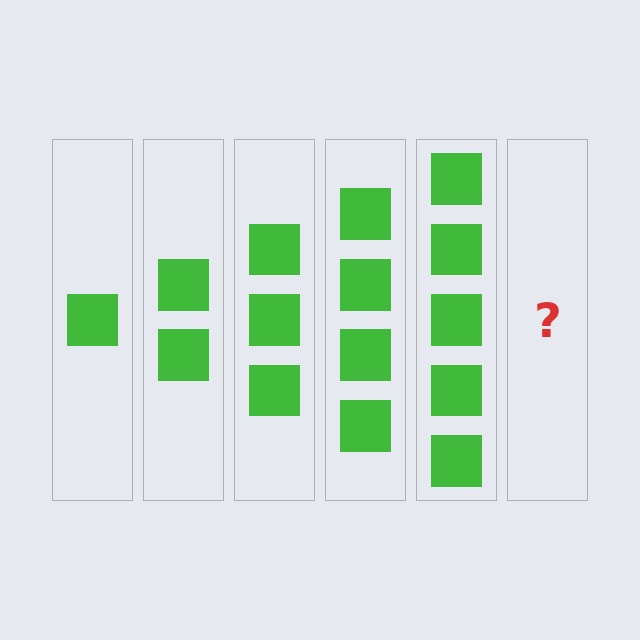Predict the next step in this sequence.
The next step is 6 squares.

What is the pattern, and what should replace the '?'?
The pattern is that each step adds one more square. The '?' should be 6 squares.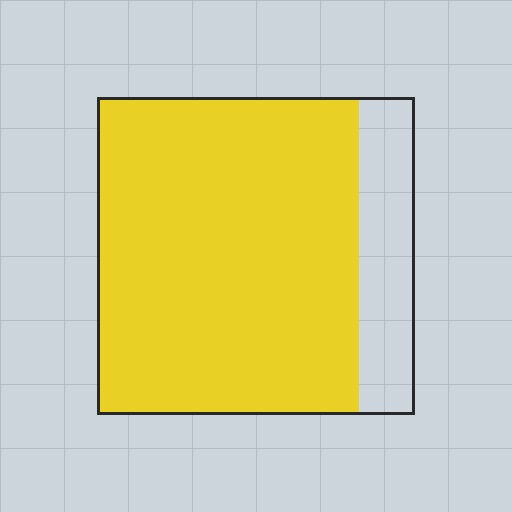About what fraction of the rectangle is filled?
About five sixths (5/6).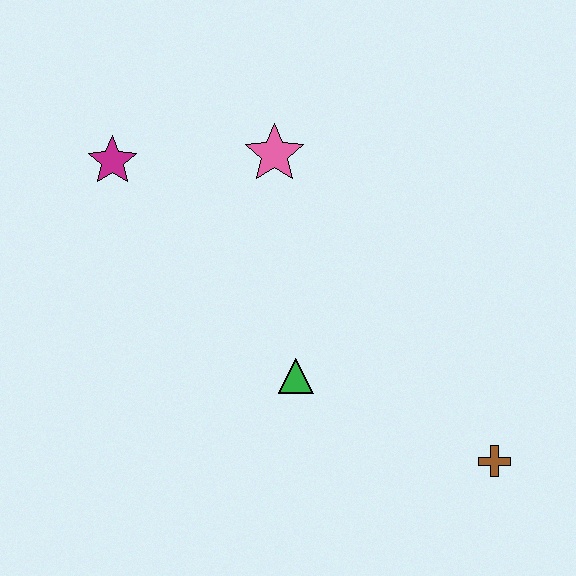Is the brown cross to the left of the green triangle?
No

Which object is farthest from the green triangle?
The magenta star is farthest from the green triangle.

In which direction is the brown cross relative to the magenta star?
The brown cross is to the right of the magenta star.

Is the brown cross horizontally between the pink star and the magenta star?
No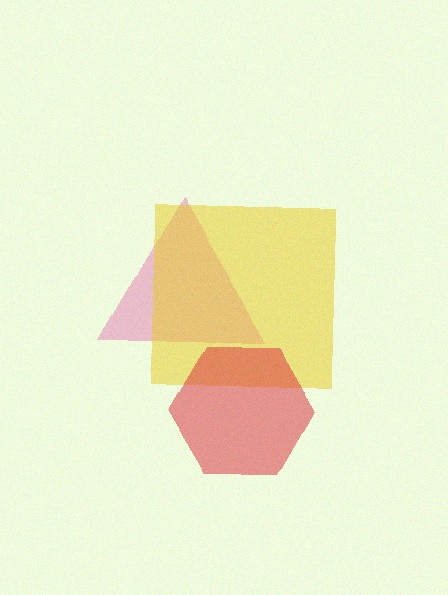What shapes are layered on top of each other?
The layered shapes are: a pink triangle, a yellow square, a red hexagon.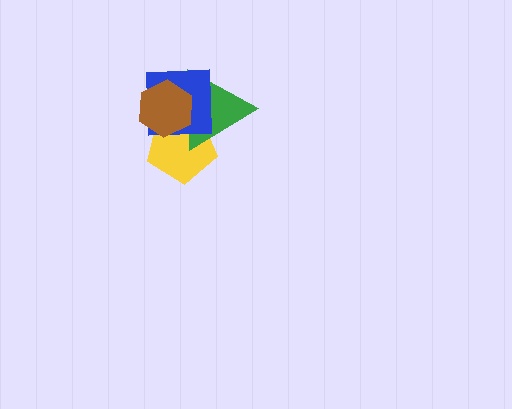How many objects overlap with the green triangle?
3 objects overlap with the green triangle.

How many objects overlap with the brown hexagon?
3 objects overlap with the brown hexagon.